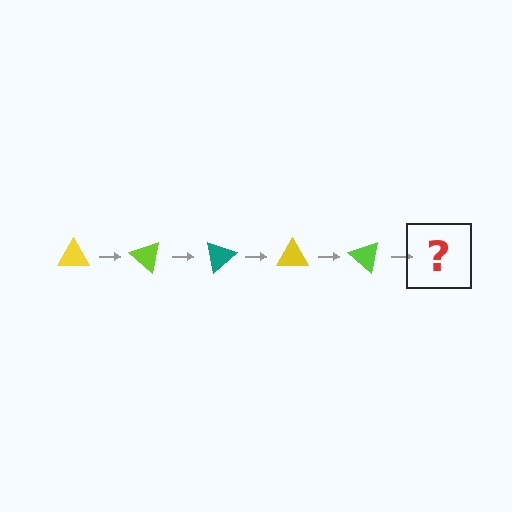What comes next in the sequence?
The next element should be a teal triangle, rotated 200 degrees from the start.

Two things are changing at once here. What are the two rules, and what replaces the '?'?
The two rules are that it rotates 40 degrees each step and the color cycles through yellow, lime, and teal. The '?' should be a teal triangle, rotated 200 degrees from the start.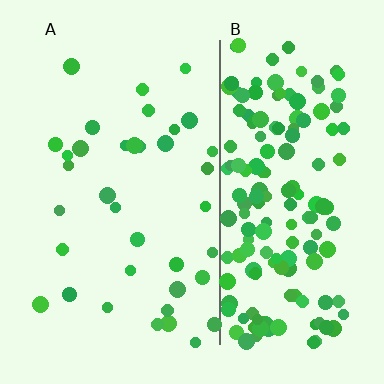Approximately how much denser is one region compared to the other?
Approximately 4.8× — region B over region A.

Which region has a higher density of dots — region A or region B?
B (the right).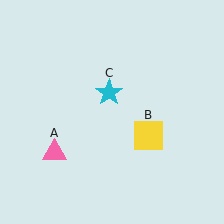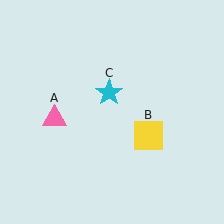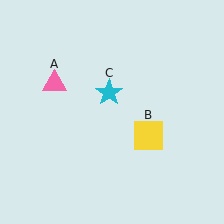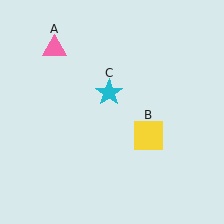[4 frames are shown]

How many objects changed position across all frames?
1 object changed position: pink triangle (object A).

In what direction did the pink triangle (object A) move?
The pink triangle (object A) moved up.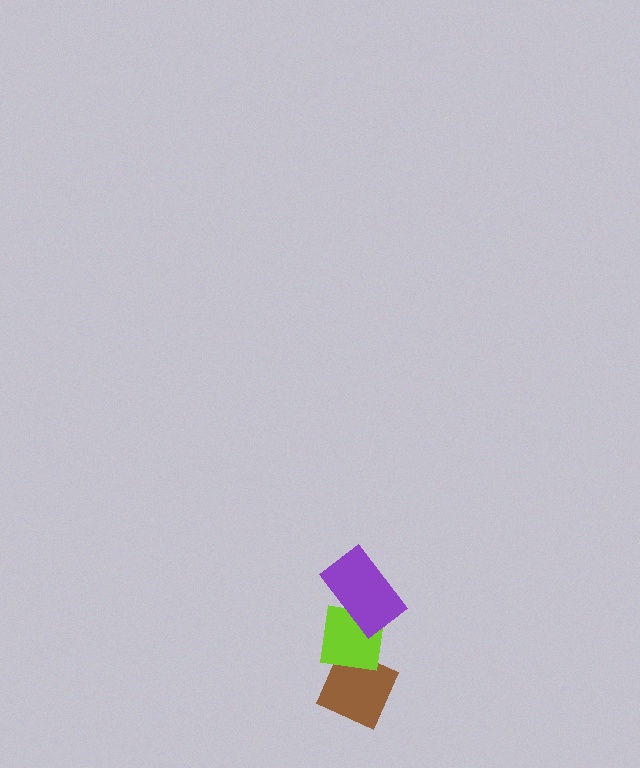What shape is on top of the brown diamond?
The lime square is on top of the brown diamond.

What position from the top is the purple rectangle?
The purple rectangle is 1st from the top.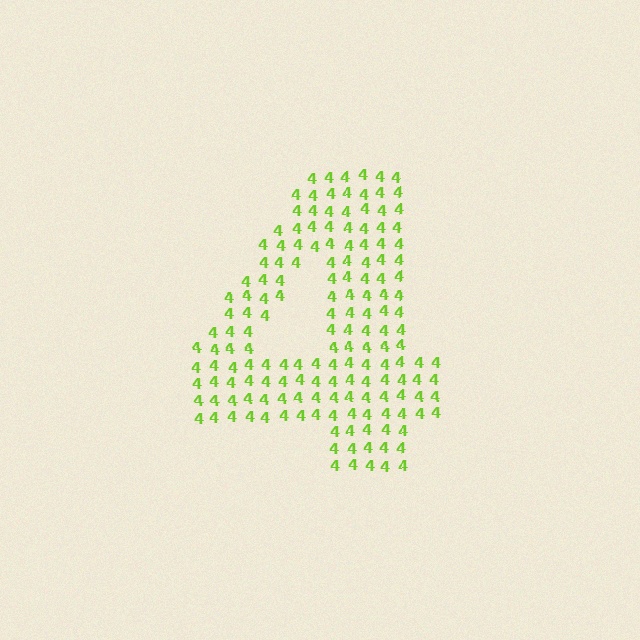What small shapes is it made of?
It is made of small digit 4's.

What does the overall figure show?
The overall figure shows the digit 4.